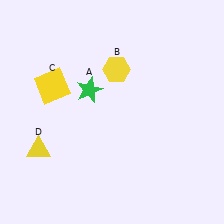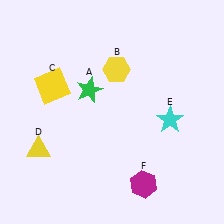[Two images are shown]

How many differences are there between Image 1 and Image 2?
There are 2 differences between the two images.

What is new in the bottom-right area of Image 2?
A magenta hexagon (F) was added in the bottom-right area of Image 2.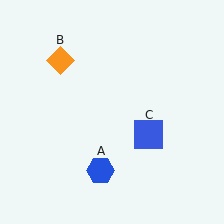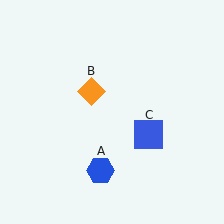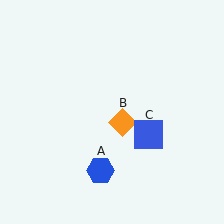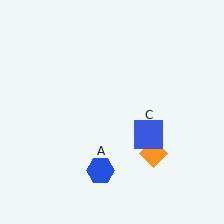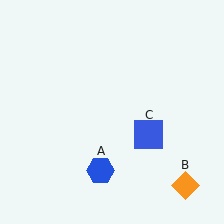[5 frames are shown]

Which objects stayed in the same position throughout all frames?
Blue hexagon (object A) and blue square (object C) remained stationary.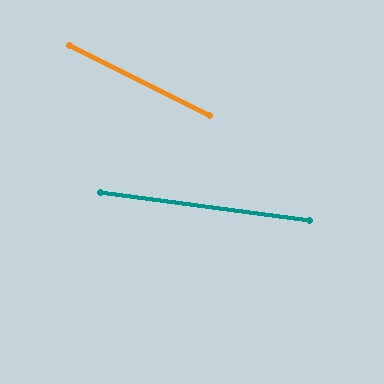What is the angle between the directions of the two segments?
Approximately 19 degrees.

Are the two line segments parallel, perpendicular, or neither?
Neither parallel nor perpendicular — they differ by about 19°.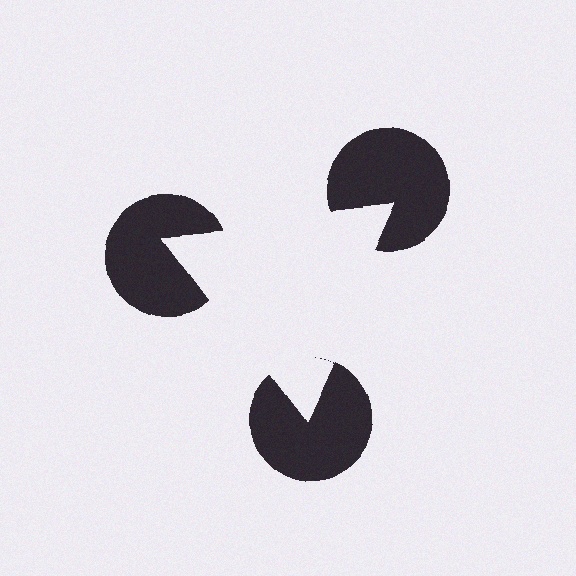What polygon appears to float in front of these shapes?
An illusory triangle — its edges are inferred from the aligned wedge cuts in the pac-man discs, not physically drawn.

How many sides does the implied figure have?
3 sides.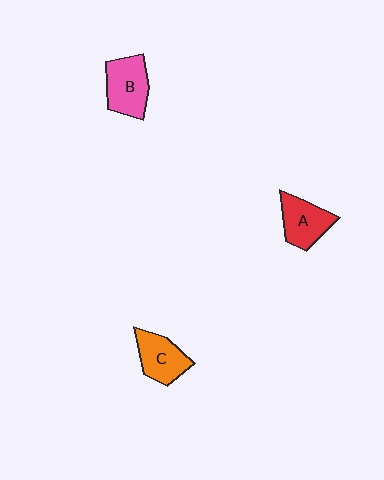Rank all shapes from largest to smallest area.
From largest to smallest: B (pink), A (red), C (orange).